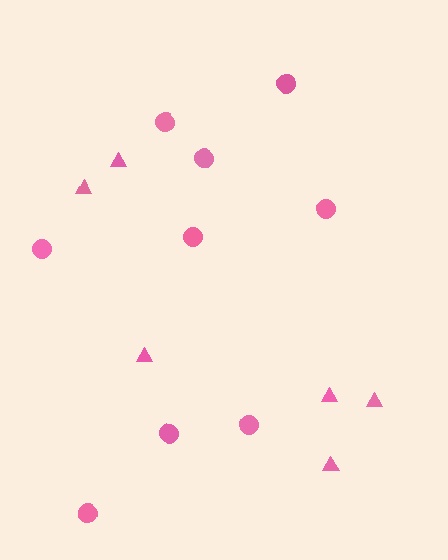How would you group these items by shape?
There are 2 groups: one group of triangles (6) and one group of circles (9).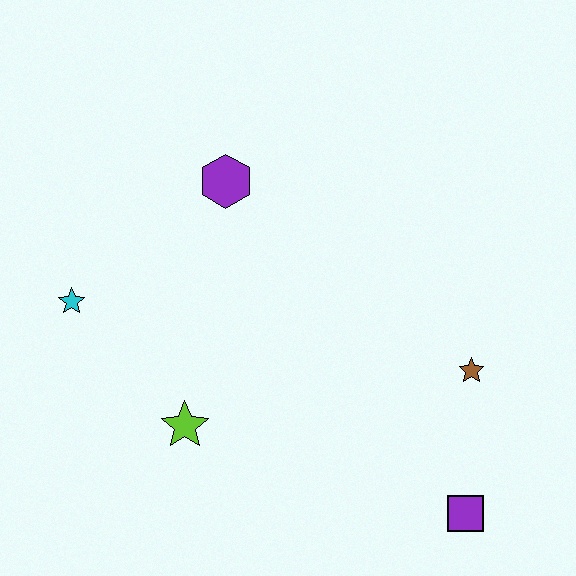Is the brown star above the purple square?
Yes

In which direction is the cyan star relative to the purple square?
The cyan star is to the left of the purple square.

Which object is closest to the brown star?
The purple square is closest to the brown star.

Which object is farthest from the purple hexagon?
The purple square is farthest from the purple hexagon.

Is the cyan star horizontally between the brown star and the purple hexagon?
No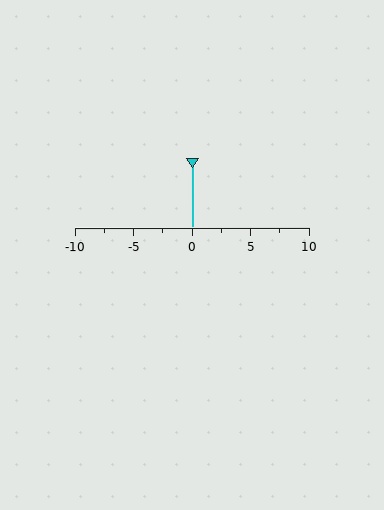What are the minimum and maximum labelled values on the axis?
The axis runs from -10 to 10.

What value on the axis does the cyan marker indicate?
The marker indicates approximately 0.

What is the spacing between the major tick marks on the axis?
The major ticks are spaced 5 apart.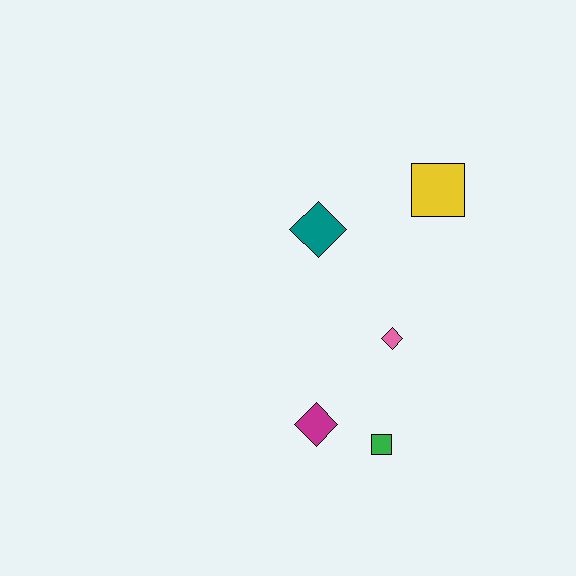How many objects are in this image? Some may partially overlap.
There are 5 objects.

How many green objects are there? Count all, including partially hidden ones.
There is 1 green object.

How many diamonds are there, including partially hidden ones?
There are 3 diamonds.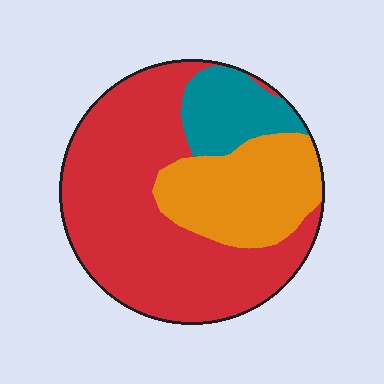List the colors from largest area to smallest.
From largest to smallest: red, orange, teal.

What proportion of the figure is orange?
Orange takes up between a sixth and a third of the figure.